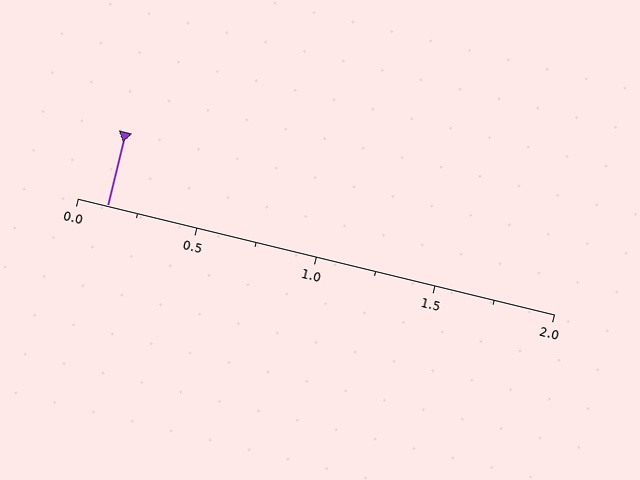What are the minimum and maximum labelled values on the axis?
The axis runs from 0.0 to 2.0.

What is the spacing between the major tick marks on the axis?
The major ticks are spaced 0.5 apart.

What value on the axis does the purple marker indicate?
The marker indicates approximately 0.12.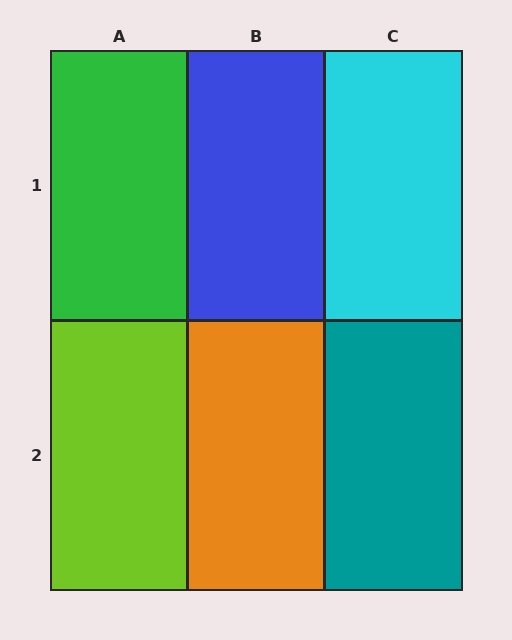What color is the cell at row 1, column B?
Blue.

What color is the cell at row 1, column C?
Cyan.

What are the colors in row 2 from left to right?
Lime, orange, teal.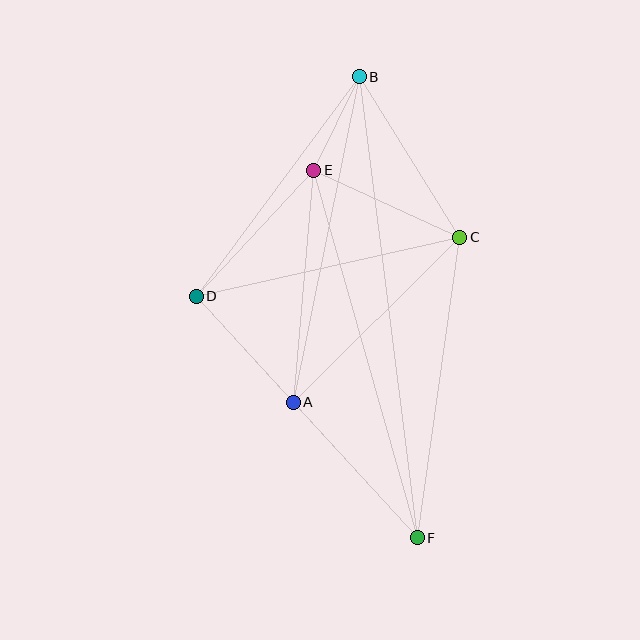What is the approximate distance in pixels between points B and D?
The distance between B and D is approximately 273 pixels.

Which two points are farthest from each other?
Points B and F are farthest from each other.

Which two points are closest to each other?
Points B and E are closest to each other.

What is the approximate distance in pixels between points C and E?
The distance between C and E is approximately 160 pixels.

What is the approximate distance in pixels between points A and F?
The distance between A and F is approximately 184 pixels.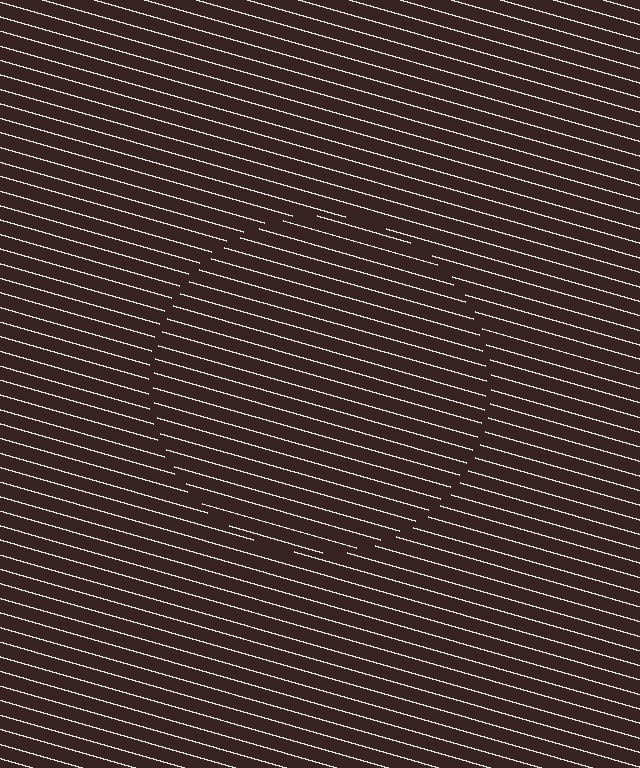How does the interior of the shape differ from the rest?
The interior of the shape contains the same grating, shifted by half a period — the contour is defined by the phase discontinuity where line-ends from the inner and outer gratings abut.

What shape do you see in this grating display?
An illusory circle. The interior of the shape contains the same grating, shifted by half a period — the contour is defined by the phase discontinuity where line-ends from the inner and outer gratings abut.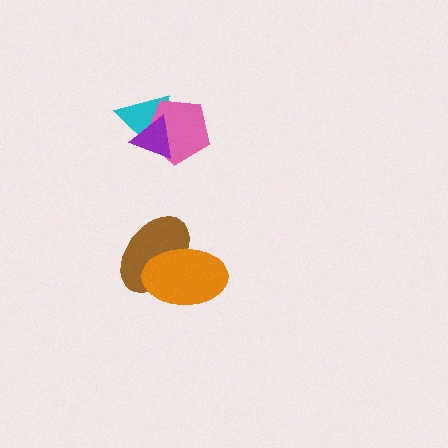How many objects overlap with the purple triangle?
2 objects overlap with the purple triangle.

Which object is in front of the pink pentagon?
The purple triangle is in front of the pink pentagon.